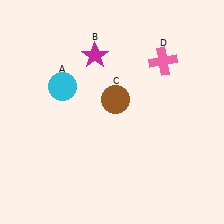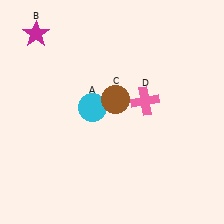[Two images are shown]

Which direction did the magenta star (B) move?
The magenta star (B) moved left.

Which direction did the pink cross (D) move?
The pink cross (D) moved down.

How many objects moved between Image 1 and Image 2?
3 objects moved between the two images.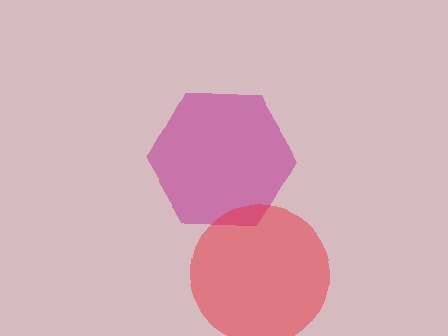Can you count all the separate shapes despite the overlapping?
Yes, there are 2 separate shapes.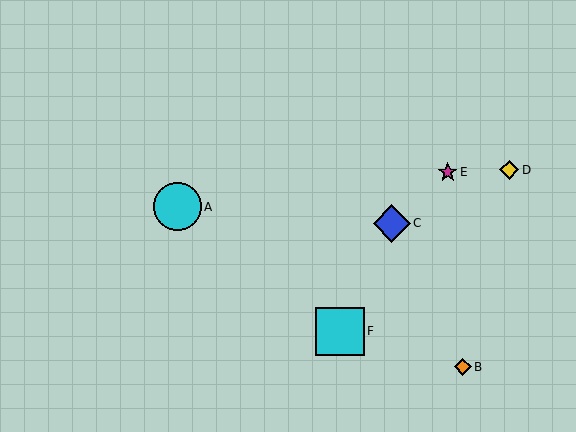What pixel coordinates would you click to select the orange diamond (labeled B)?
Click at (463, 367) to select the orange diamond B.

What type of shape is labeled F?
Shape F is a cyan square.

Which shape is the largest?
The cyan square (labeled F) is the largest.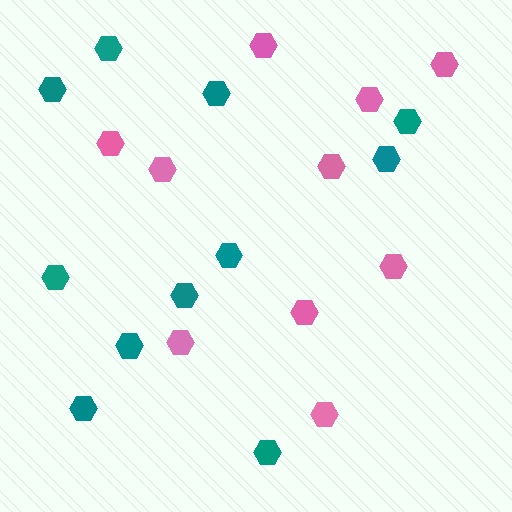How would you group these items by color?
There are 2 groups: one group of pink hexagons (10) and one group of teal hexagons (11).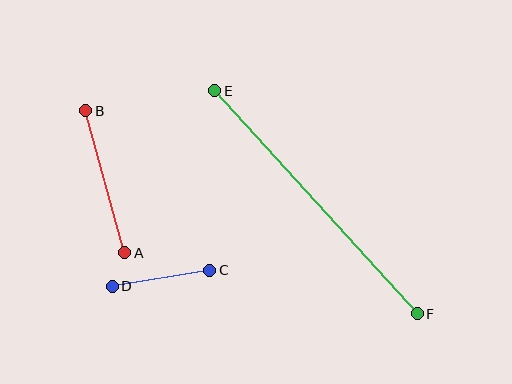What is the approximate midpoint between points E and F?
The midpoint is at approximately (316, 202) pixels.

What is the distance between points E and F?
The distance is approximately 301 pixels.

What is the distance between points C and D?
The distance is approximately 99 pixels.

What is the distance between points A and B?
The distance is approximately 147 pixels.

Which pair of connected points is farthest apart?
Points E and F are farthest apart.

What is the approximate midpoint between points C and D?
The midpoint is at approximately (161, 278) pixels.